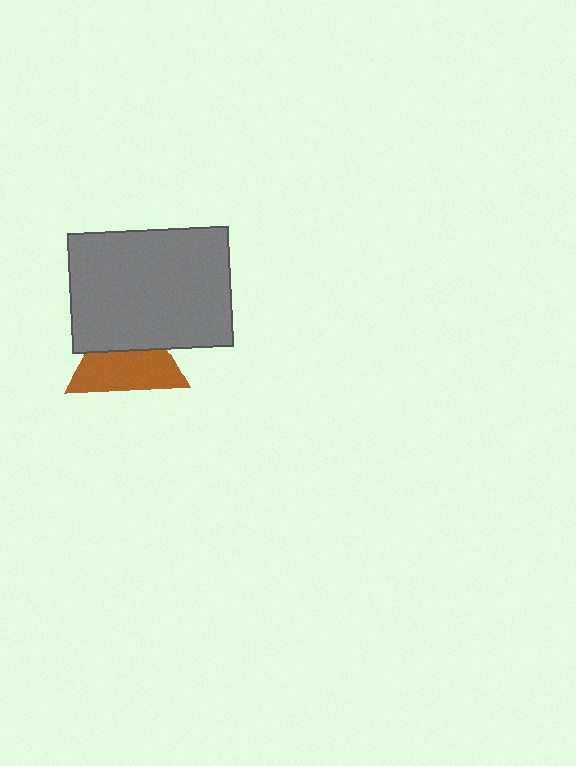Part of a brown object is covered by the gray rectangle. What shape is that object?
It is a triangle.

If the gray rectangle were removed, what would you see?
You would see the complete brown triangle.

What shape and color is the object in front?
The object in front is a gray rectangle.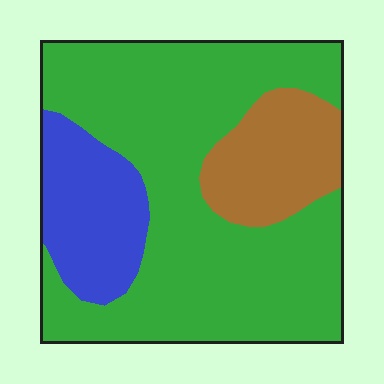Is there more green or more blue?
Green.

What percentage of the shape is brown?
Brown takes up less than a sixth of the shape.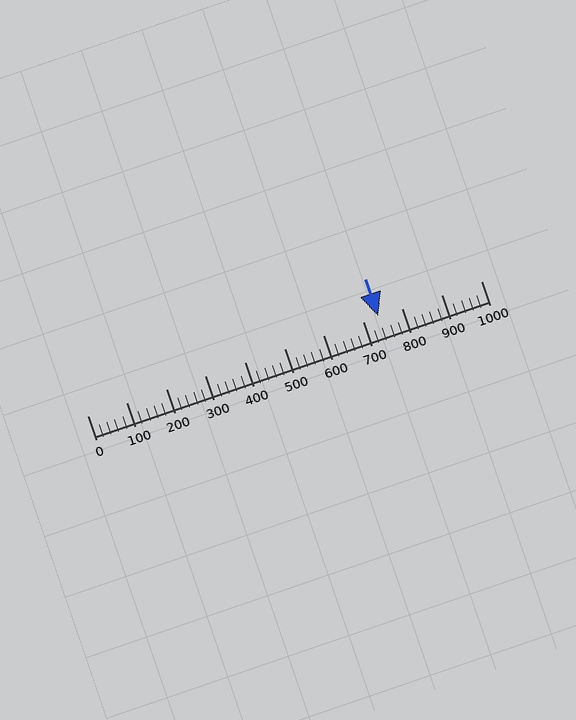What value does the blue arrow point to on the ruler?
The blue arrow points to approximately 740.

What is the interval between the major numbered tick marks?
The major tick marks are spaced 100 units apart.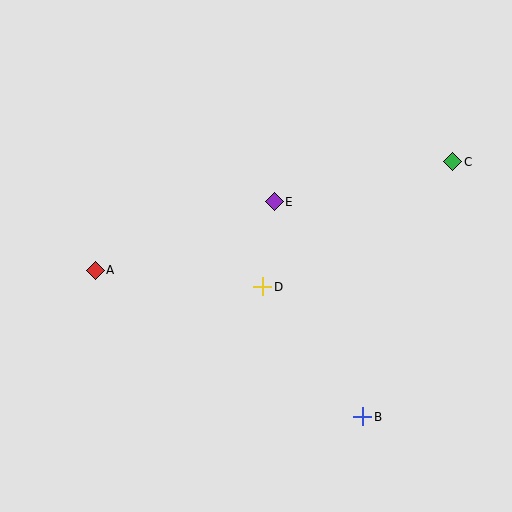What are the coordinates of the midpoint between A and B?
The midpoint between A and B is at (229, 343).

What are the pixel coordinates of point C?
Point C is at (453, 162).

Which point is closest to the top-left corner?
Point A is closest to the top-left corner.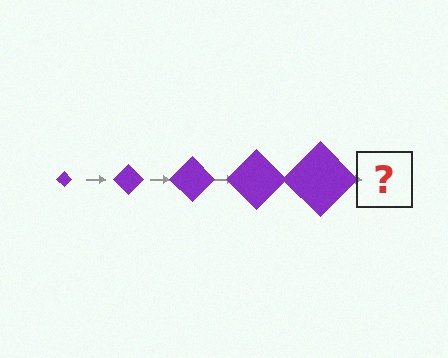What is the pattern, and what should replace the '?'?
The pattern is that the diamond gets progressively larger each step. The '?' should be a purple diamond, larger than the previous one.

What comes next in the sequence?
The next element should be a purple diamond, larger than the previous one.